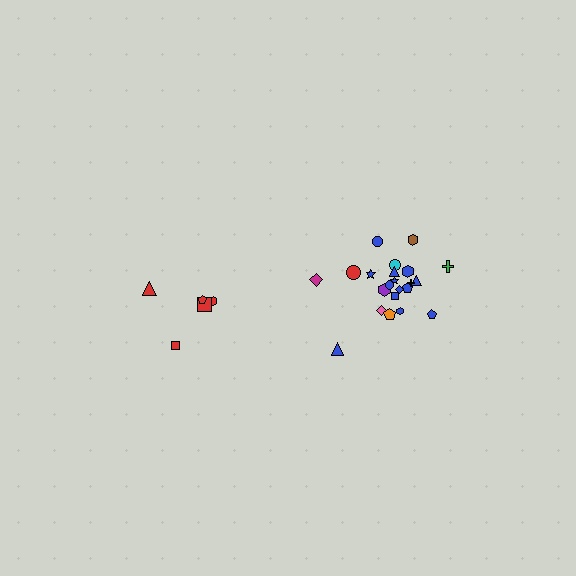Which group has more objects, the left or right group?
The right group.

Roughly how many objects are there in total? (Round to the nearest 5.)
Roughly 25 objects in total.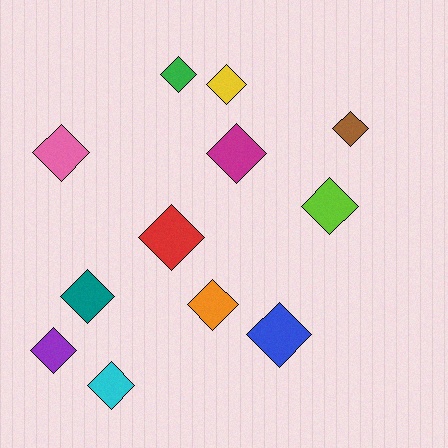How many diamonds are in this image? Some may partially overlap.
There are 12 diamonds.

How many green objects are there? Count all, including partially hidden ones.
There is 1 green object.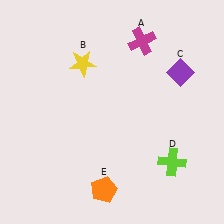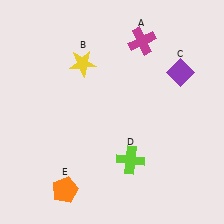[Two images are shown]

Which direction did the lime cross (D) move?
The lime cross (D) moved left.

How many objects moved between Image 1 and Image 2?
2 objects moved between the two images.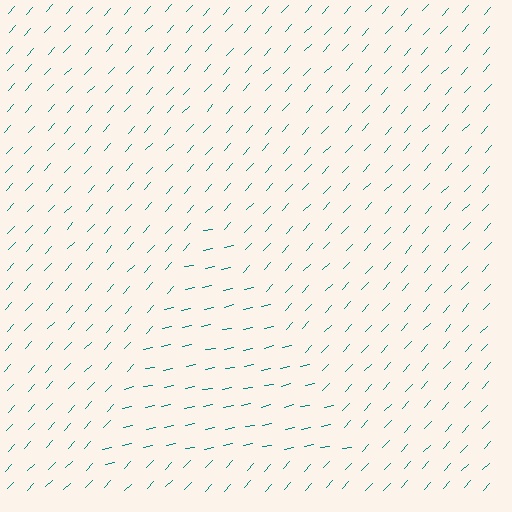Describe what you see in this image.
The image is filled with small teal line segments. A triangle region in the image has lines oriented differently from the surrounding lines, creating a visible texture boundary.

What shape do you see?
I see a triangle.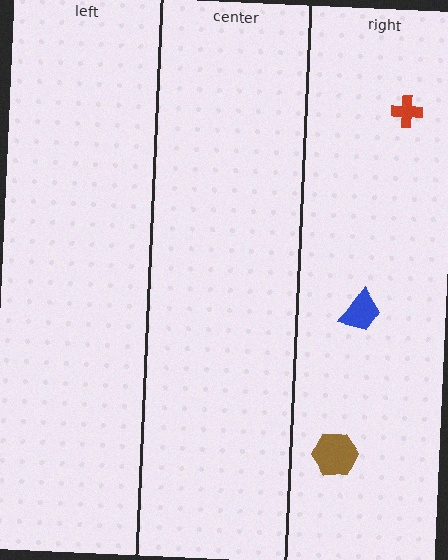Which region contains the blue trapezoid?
The right region.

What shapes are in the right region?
The blue trapezoid, the brown hexagon, the red cross.